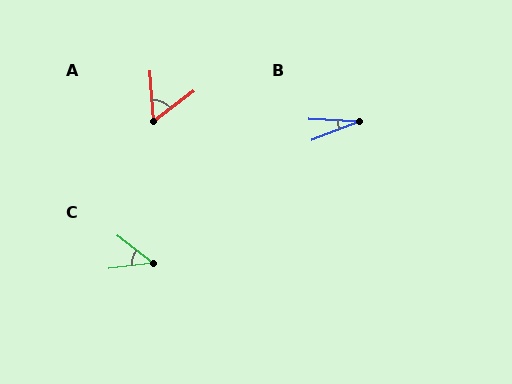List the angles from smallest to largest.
B (24°), C (45°), A (57°).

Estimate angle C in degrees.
Approximately 45 degrees.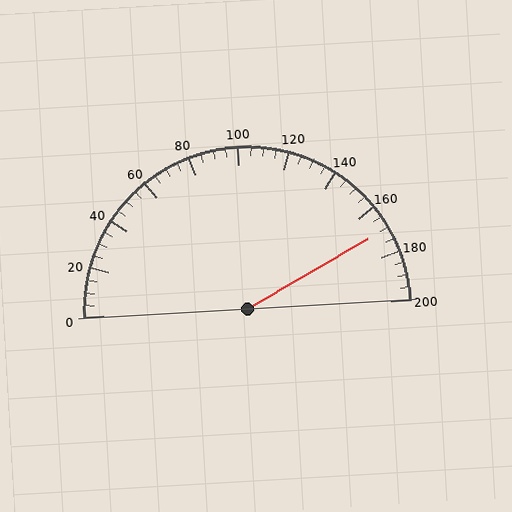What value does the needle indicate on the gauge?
The needle indicates approximately 170.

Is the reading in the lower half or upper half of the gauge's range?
The reading is in the upper half of the range (0 to 200).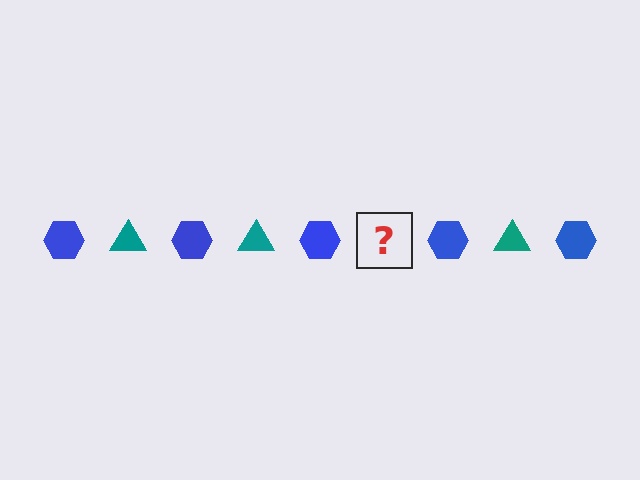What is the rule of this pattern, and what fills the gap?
The rule is that the pattern alternates between blue hexagon and teal triangle. The gap should be filled with a teal triangle.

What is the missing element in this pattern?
The missing element is a teal triangle.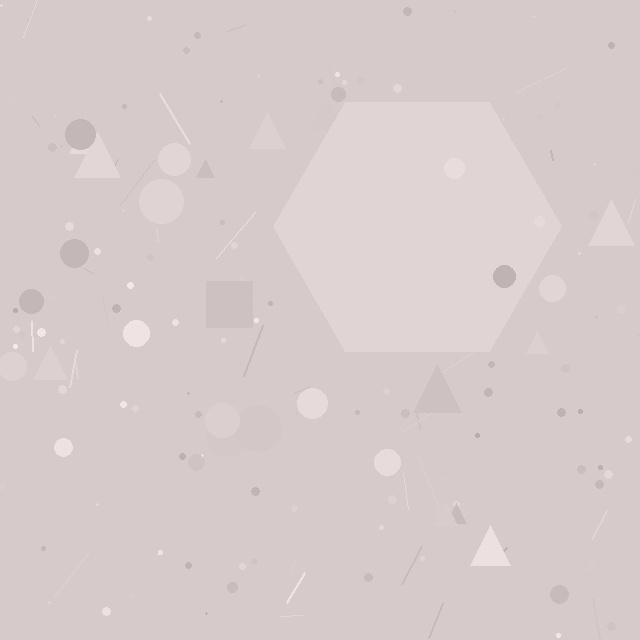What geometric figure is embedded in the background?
A hexagon is embedded in the background.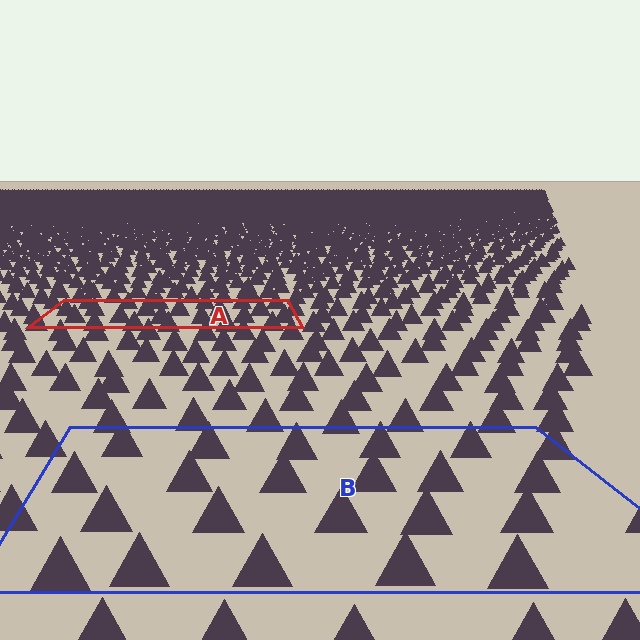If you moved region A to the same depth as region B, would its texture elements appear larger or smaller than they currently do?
They would appear larger. At a closer depth, the same texture elements are projected at a bigger on-screen size.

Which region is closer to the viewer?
Region B is closer. The texture elements there are larger and more spread out.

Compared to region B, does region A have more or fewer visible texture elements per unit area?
Region A has more texture elements per unit area — they are packed more densely because it is farther away.